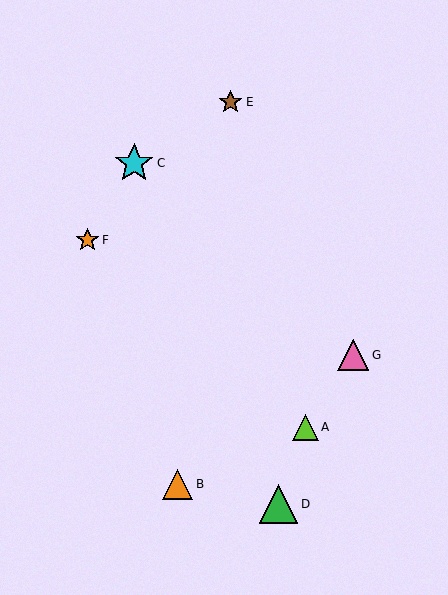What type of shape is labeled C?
Shape C is a cyan star.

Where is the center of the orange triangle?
The center of the orange triangle is at (177, 484).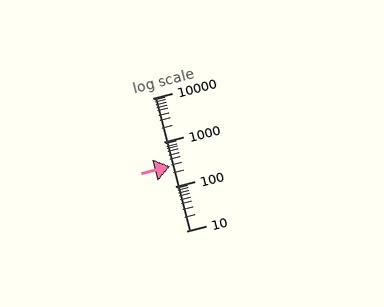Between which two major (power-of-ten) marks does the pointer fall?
The pointer is between 100 and 1000.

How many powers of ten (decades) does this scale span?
The scale spans 3 decades, from 10 to 10000.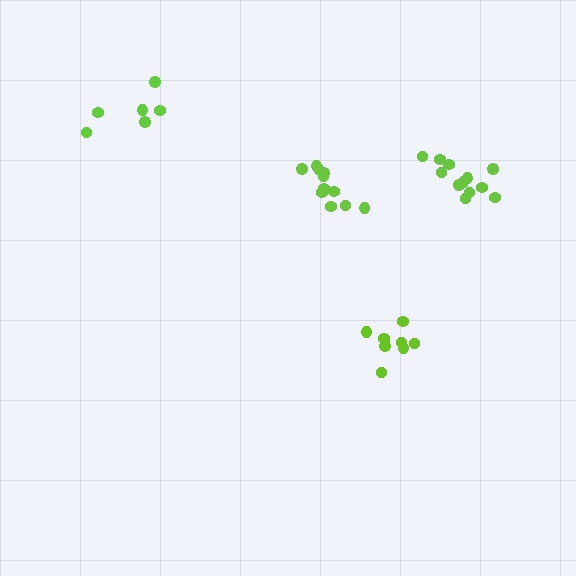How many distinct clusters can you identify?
There are 4 distinct clusters.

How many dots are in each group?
Group 1: 11 dots, Group 2: 8 dots, Group 3: 6 dots, Group 4: 12 dots (37 total).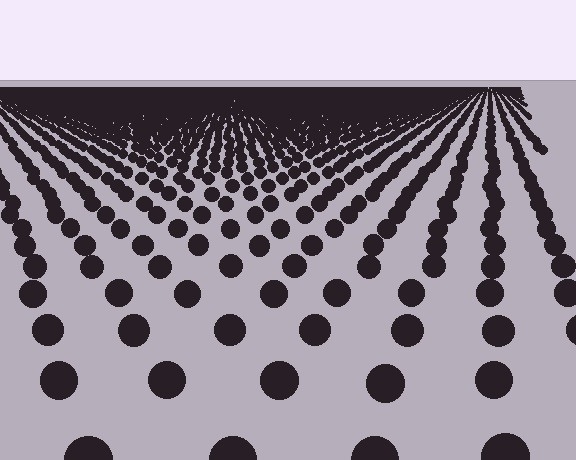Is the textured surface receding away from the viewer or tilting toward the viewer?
The surface is receding away from the viewer. Texture elements get smaller and denser toward the top.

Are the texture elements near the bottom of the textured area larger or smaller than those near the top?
Larger. Near the bottom, elements are closer to the viewer and appear at a bigger on-screen size.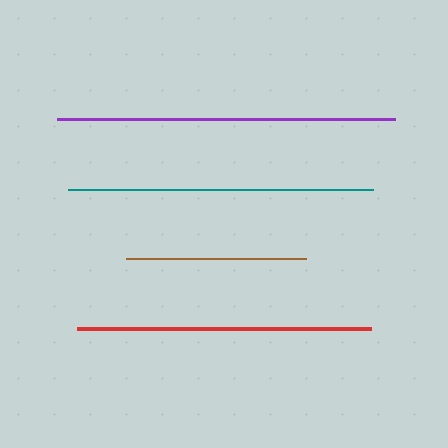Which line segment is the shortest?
The brown line is the shortest at approximately 181 pixels.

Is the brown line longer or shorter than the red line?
The red line is longer than the brown line.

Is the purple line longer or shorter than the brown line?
The purple line is longer than the brown line.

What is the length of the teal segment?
The teal segment is approximately 305 pixels long.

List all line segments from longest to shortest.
From longest to shortest: purple, teal, red, brown.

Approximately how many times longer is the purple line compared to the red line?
The purple line is approximately 1.2 times the length of the red line.